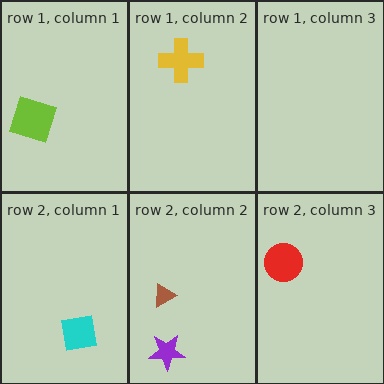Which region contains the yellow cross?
The row 1, column 2 region.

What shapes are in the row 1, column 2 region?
The yellow cross.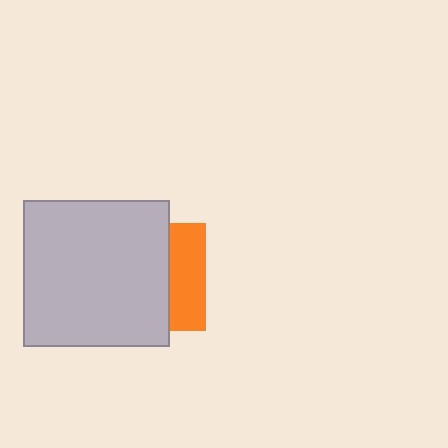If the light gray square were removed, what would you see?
You would see the complete orange square.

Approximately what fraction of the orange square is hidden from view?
Roughly 67% of the orange square is hidden behind the light gray square.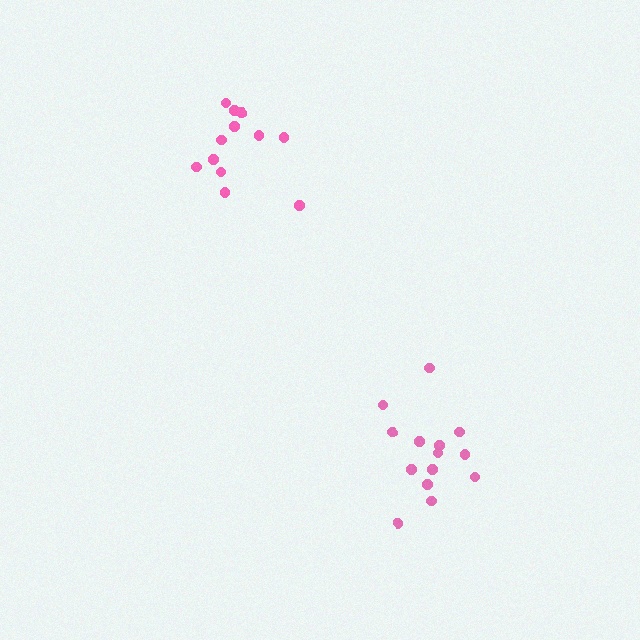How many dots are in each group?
Group 1: 12 dots, Group 2: 14 dots (26 total).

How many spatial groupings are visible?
There are 2 spatial groupings.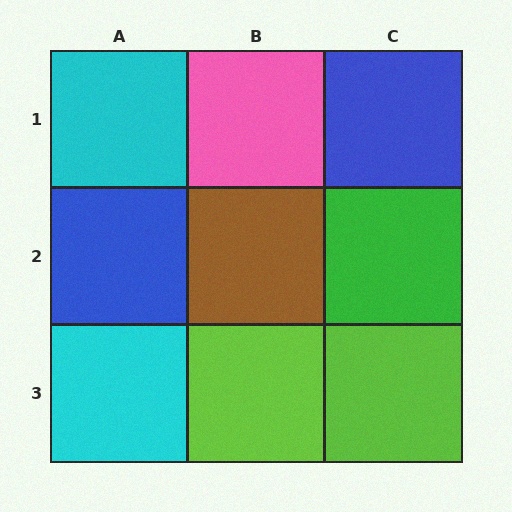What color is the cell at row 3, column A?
Cyan.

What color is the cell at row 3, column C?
Lime.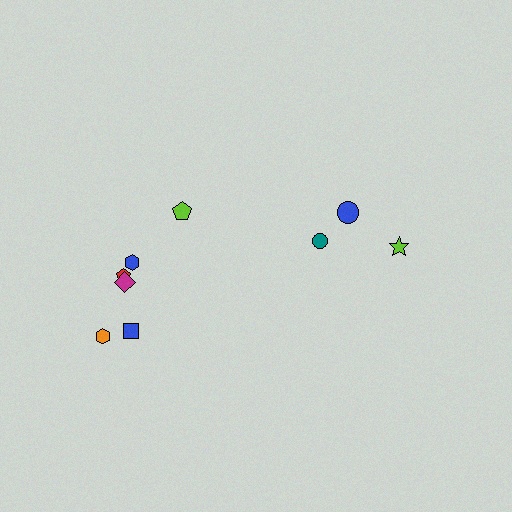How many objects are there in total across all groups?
There are 9 objects.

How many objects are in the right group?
There are 3 objects.